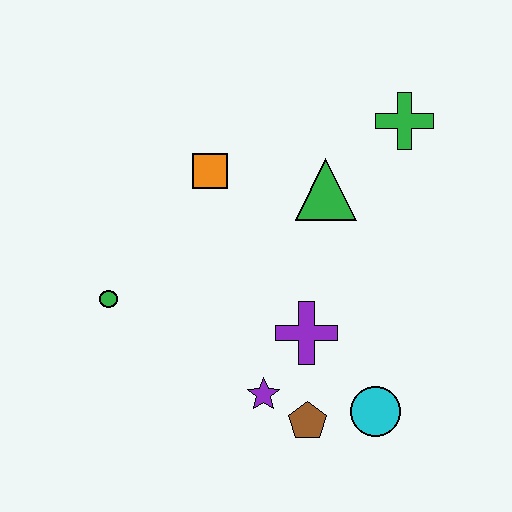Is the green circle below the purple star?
No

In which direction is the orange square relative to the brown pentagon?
The orange square is above the brown pentagon.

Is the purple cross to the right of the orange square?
Yes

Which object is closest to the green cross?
The green triangle is closest to the green cross.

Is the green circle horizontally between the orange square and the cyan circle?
No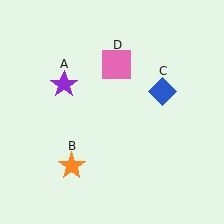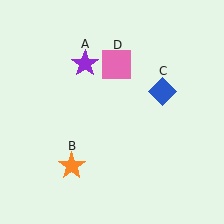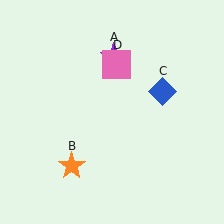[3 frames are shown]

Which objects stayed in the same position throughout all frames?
Orange star (object B) and blue diamond (object C) and pink square (object D) remained stationary.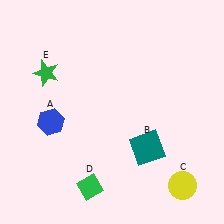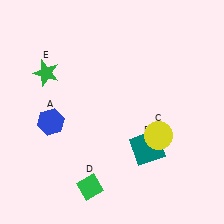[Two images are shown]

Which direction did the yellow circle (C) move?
The yellow circle (C) moved up.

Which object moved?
The yellow circle (C) moved up.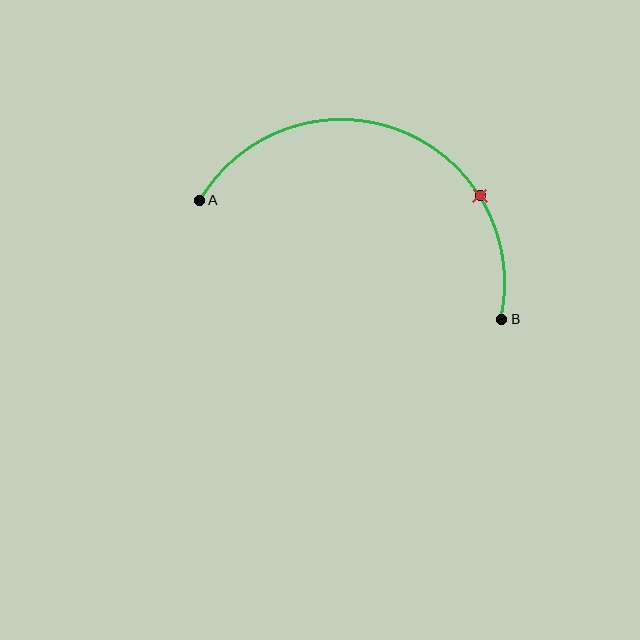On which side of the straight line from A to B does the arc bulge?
The arc bulges above the straight line connecting A and B.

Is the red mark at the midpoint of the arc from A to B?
No. The red mark lies on the arc but is closer to endpoint B. The arc midpoint would be at the point on the curve equidistant along the arc from both A and B.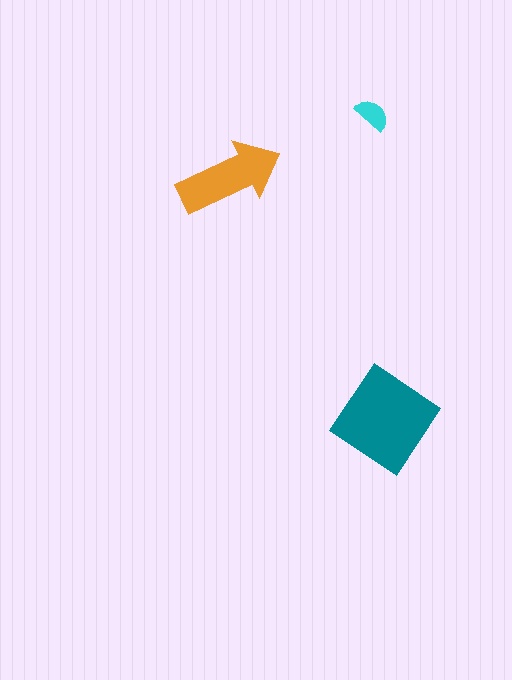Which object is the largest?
The teal diamond.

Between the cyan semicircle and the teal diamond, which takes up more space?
The teal diamond.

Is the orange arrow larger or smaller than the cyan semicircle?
Larger.